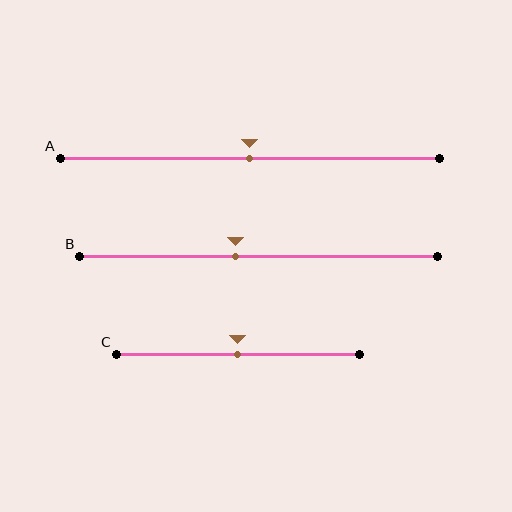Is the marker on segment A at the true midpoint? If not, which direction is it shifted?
Yes, the marker on segment A is at the true midpoint.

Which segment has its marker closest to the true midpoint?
Segment A has its marker closest to the true midpoint.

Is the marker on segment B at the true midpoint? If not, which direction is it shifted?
No, the marker on segment B is shifted to the left by about 6% of the segment length.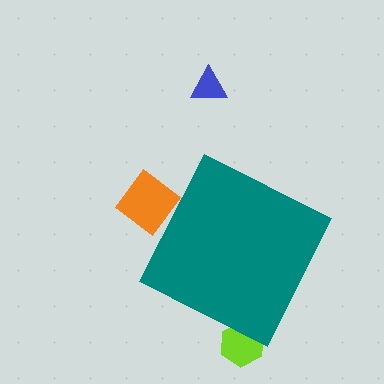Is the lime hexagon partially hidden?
Yes, the lime hexagon is partially hidden behind the teal diamond.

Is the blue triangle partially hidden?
No, the blue triangle is fully visible.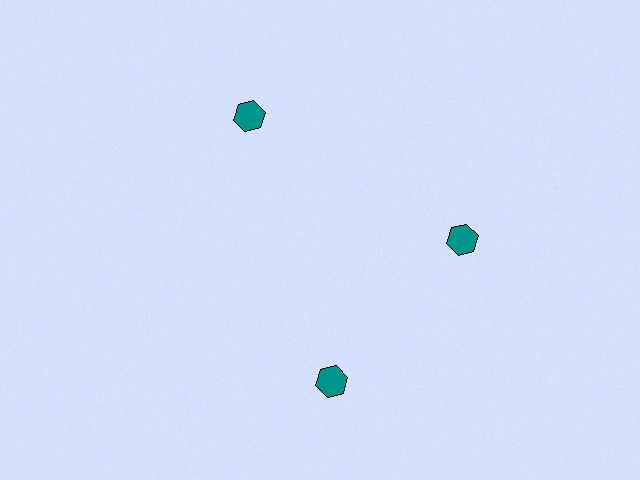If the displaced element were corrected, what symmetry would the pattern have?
It would have 3-fold rotational symmetry — the pattern would map onto itself every 120 degrees.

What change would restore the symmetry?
The symmetry would be restored by rotating it back into even spacing with its neighbors so that all 3 hexagons sit at equal angles and equal distance from the center.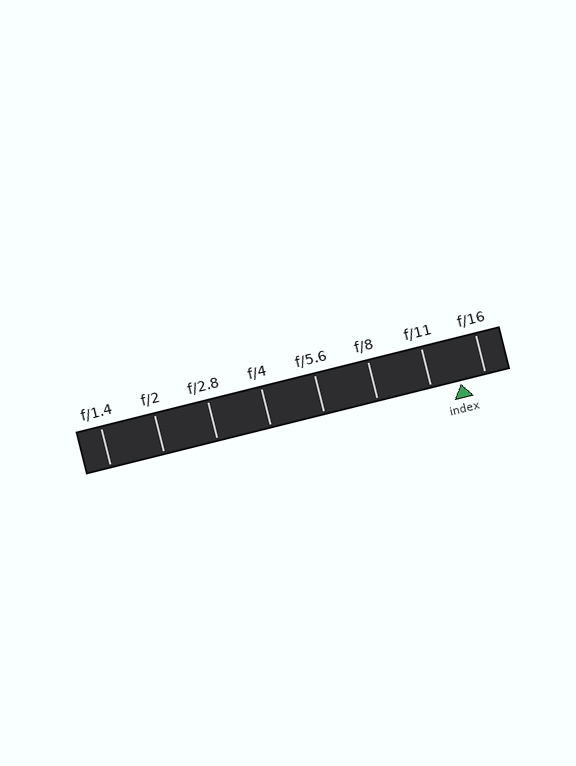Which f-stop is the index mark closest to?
The index mark is closest to f/16.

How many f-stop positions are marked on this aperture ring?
There are 8 f-stop positions marked.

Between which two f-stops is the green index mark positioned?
The index mark is between f/11 and f/16.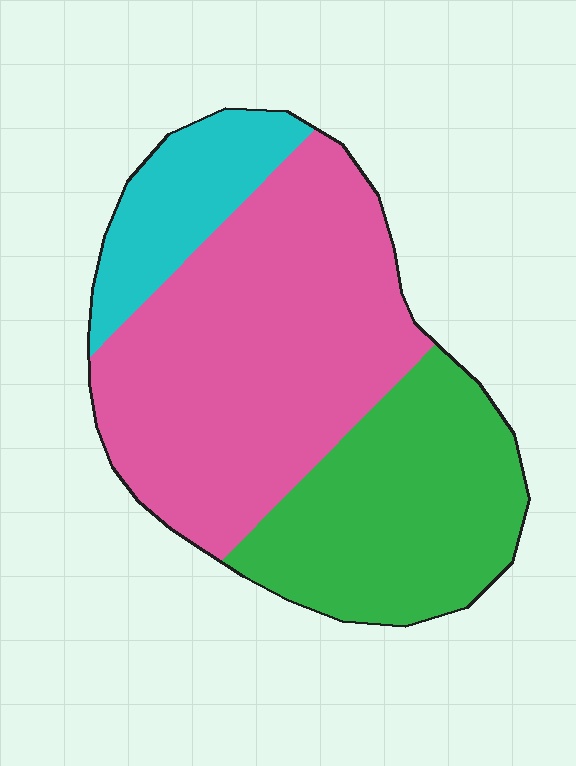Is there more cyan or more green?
Green.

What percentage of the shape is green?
Green takes up about one third (1/3) of the shape.